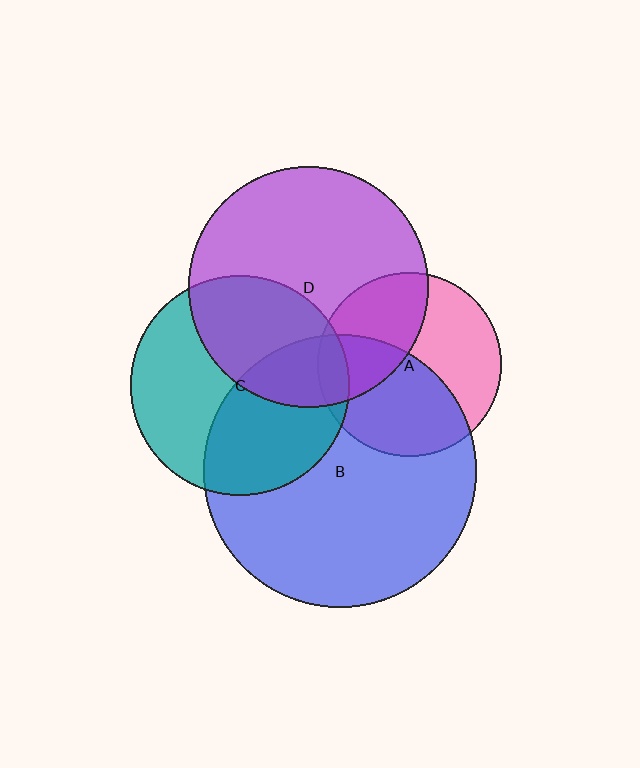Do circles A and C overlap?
Yes.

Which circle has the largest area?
Circle B (blue).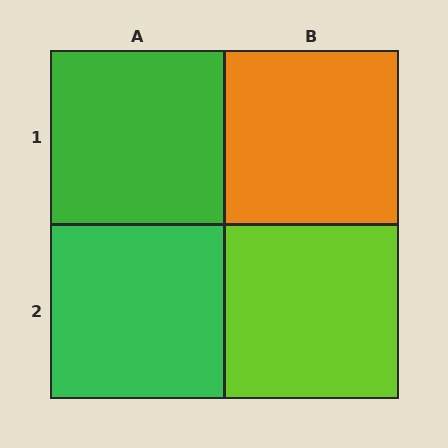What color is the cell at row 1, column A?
Green.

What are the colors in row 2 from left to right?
Green, lime.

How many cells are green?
2 cells are green.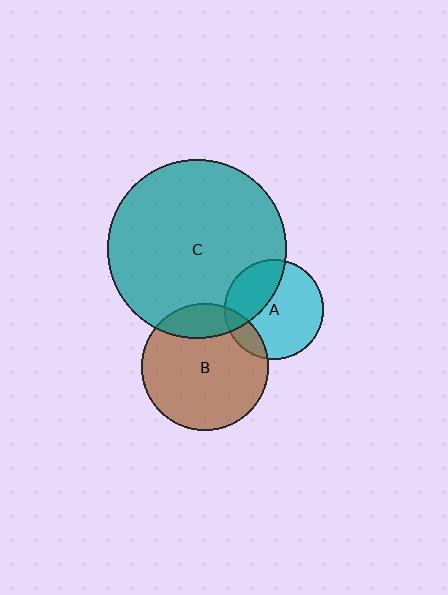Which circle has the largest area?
Circle C (teal).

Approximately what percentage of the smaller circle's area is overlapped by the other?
Approximately 20%.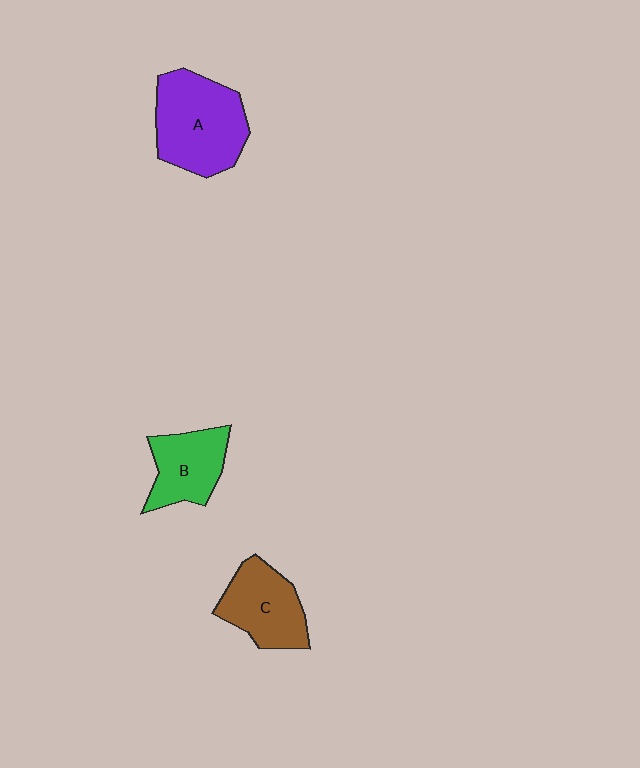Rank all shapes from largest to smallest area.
From largest to smallest: A (purple), C (brown), B (green).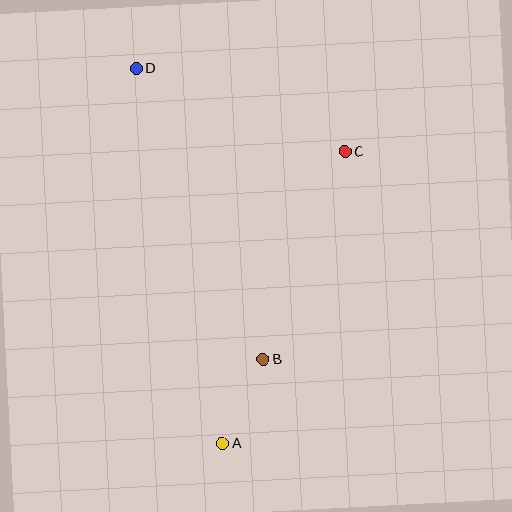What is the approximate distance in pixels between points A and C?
The distance between A and C is approximately 317 pixels.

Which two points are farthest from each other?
Points A and D are farthest from each other.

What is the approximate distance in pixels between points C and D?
The distance between C and D is approximately 225 pixels.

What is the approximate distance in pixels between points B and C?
The distance between B and C is approximately 223 pixels.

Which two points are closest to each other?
Points A and B are closest to each other.